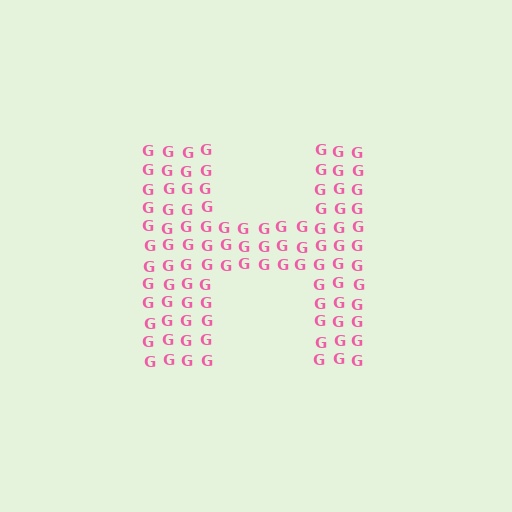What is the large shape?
The large shape is the letter H.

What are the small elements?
The small elements are letter G's.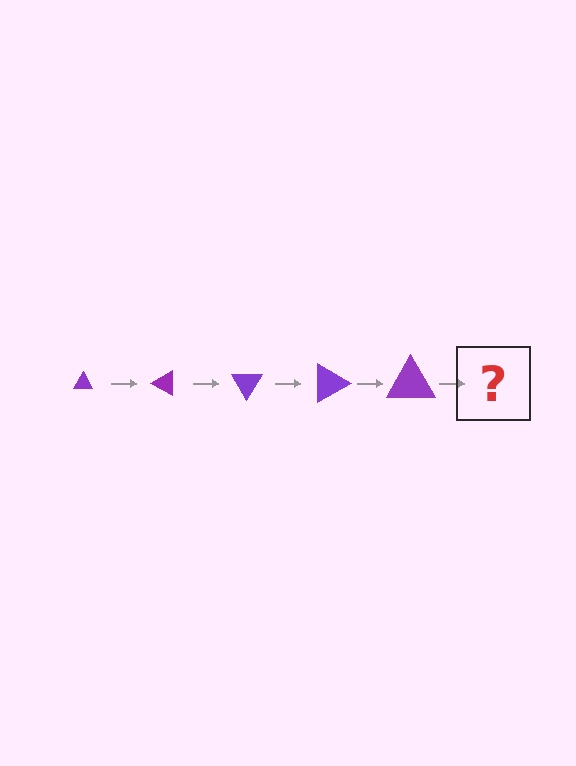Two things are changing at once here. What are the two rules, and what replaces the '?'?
The two rules are that the triangle grows larger each step and it rotates 30 degrees each step. The '?' should be a triangle, larger than the previous one and rotated 150 degrees from the start.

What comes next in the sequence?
The next element should be a triangle, larger than the previous one and rotated 150 degrees from the start.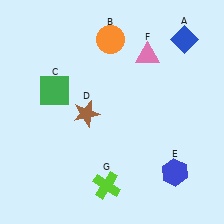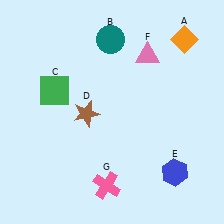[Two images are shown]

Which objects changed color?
A changed from blue to orange. B changed from orange to teal. G changed from lime to pink.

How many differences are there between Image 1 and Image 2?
There are 3 differences between the two images.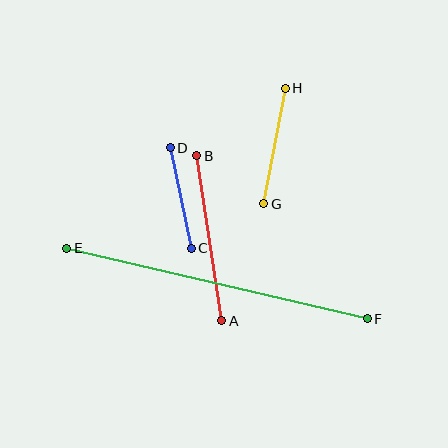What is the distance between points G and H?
The distance is approximately 118 pixels.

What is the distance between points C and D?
The distance is approximately 103 pixels.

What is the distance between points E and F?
The distance is approximately 309 pixels.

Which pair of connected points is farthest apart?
Points E and F are farthest apart.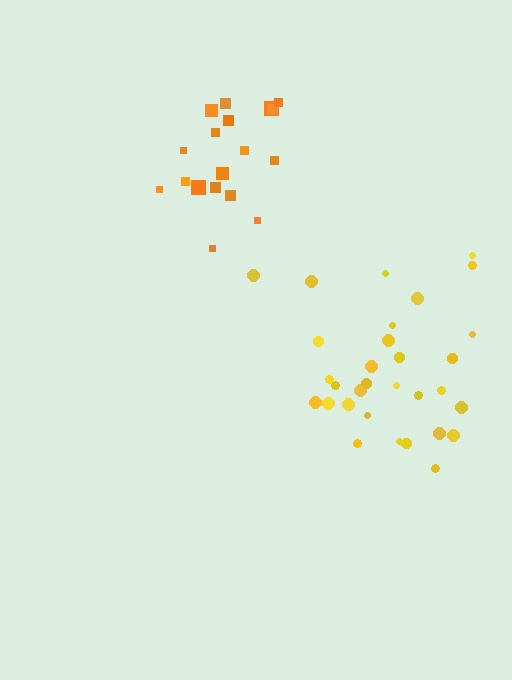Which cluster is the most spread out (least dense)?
Orange.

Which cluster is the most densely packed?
Yellow.